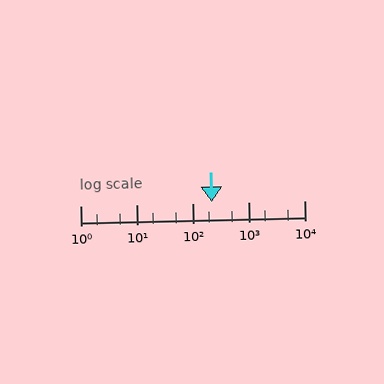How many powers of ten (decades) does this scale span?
The scale spans 4 decades, from 1 to 10000.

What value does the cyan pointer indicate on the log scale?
The pointer indicates approximately 220.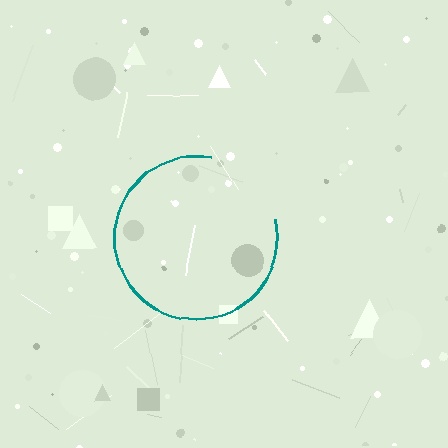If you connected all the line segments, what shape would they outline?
They would outline a circle.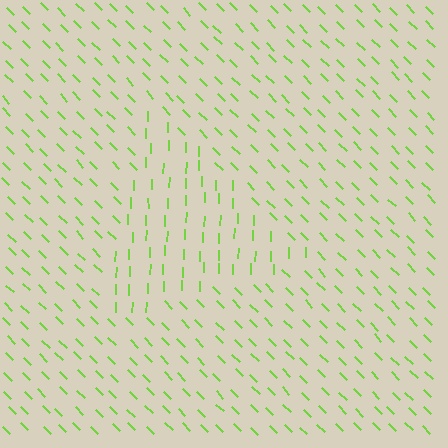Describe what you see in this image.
The image is filled with small lime line segments. A triangle region in the image has lines oriented differently from the surrounding lines, creating a visible texture boundary.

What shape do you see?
I see a triangle.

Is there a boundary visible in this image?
Yes, there is a texture boundary formed by a change in line orientation.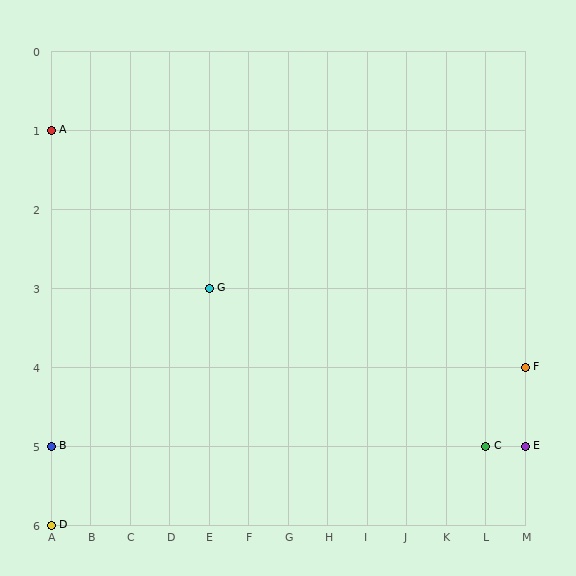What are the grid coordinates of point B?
Point B is at grid coordinates (A, 5).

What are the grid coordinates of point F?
Point F is at grid coordinates (M, 4).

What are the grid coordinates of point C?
Point C is at grid coordinates (L, 5).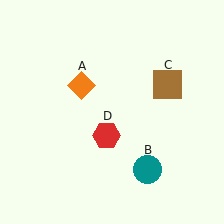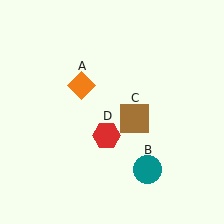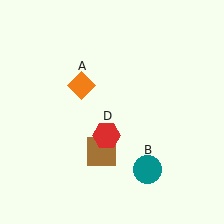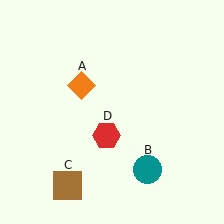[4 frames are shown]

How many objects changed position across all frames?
1 object changed position: brown square (object C).